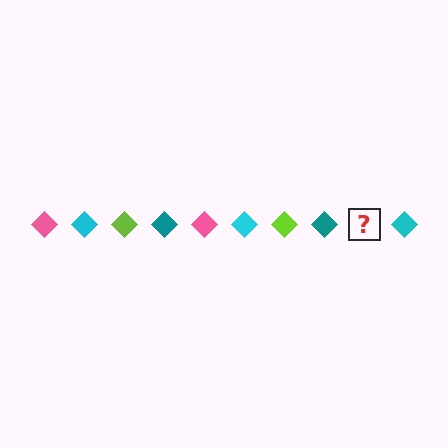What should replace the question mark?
The question mark should be replaced with a pink diamond.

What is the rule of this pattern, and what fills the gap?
The rule is that the pattern cycles through pink, cyan, lime, teal diamonds. The gap should be filled with a pink diamond.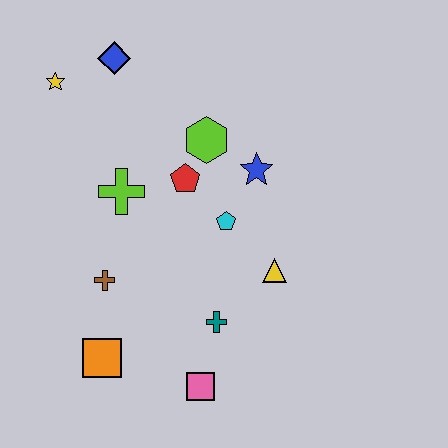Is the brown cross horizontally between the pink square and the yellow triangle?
No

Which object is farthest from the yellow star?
The pink square is farthest from the yellow star.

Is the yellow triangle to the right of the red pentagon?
Yes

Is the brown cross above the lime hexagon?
No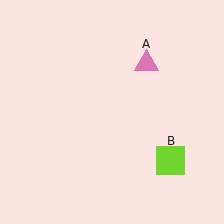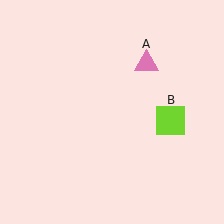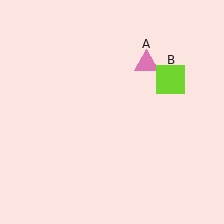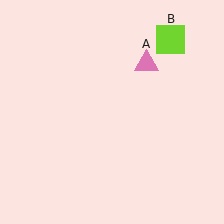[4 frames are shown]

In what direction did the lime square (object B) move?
The lime square (object B) moved up.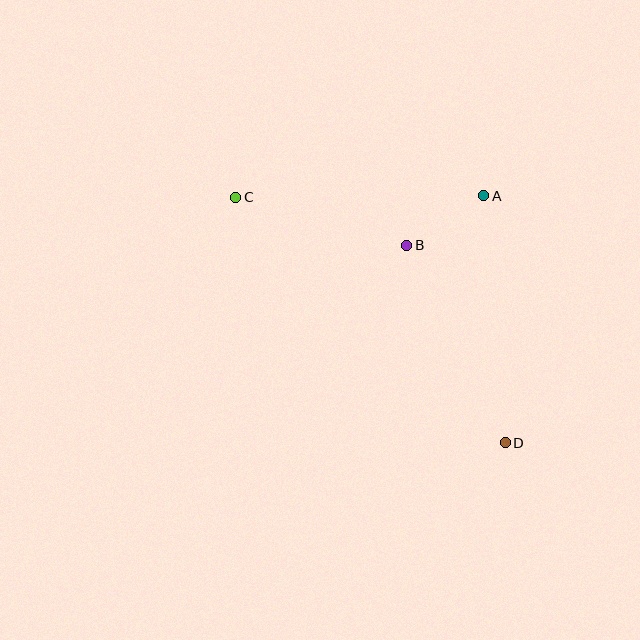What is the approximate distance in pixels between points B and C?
The distance between B and C is approximately 178 pixels.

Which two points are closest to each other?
Points A and B are closest to each other.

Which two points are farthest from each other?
Points C and D are farthest from each other.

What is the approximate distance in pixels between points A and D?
The distance between A and D is approximately 248 pixels.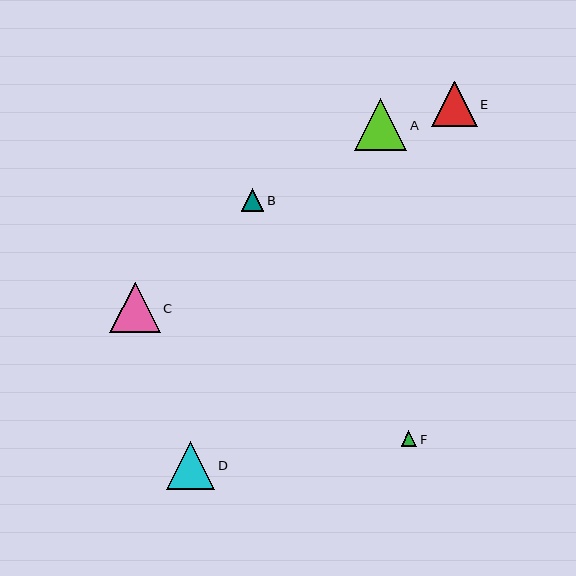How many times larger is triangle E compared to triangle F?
Triangle E is approximately 2.9 times the size of triangle F.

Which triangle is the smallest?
Triangle F is the smallest with a size of approximately 16 pixels.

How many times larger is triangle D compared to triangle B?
Triangle D is approximately 2.2 times the size of triangle B.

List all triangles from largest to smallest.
From largest to smallest: A, C, D, E, B, F.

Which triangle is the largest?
Triangle A is the largest with a size of approximately 52 pixels.